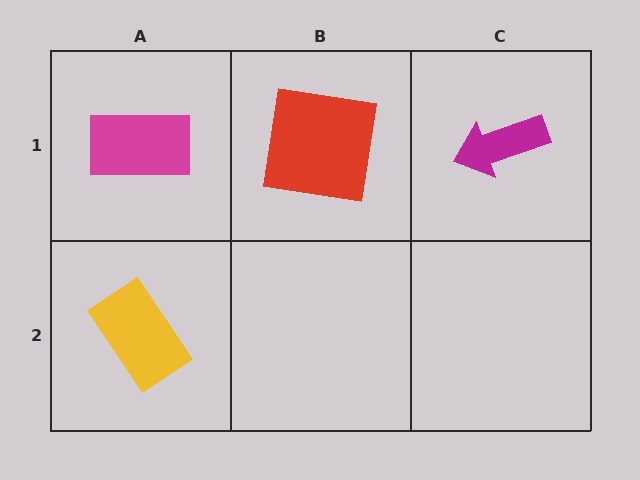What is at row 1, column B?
A red square.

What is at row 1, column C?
A magenta arrow.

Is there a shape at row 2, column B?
No, that cell is empty.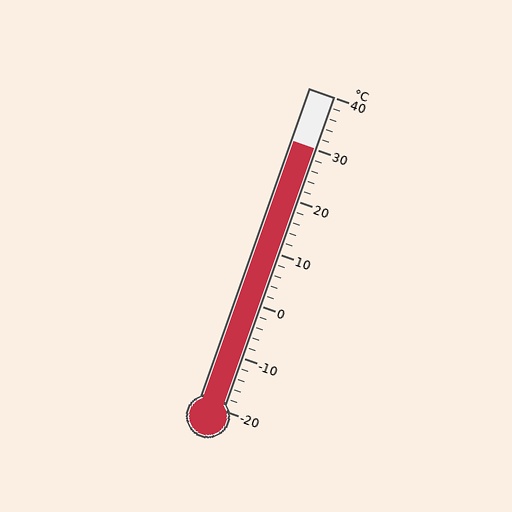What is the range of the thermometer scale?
The thermometer scale ranges from -20°C to 40°C.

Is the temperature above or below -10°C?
The temperature is above -10°C.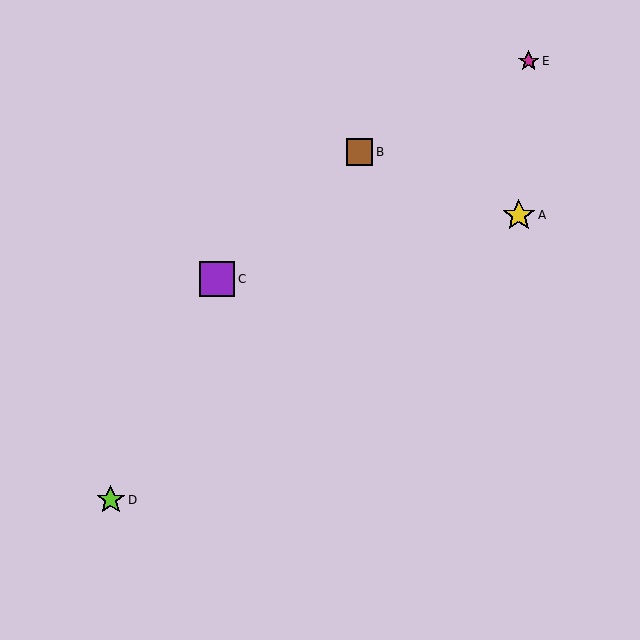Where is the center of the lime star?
The center of the lime star is at (111, 500).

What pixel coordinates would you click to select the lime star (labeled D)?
Click at (111, 500) to select the lime star D.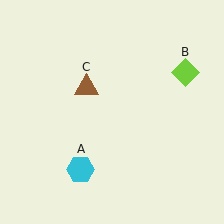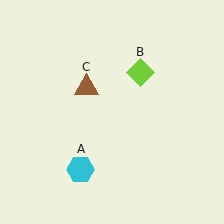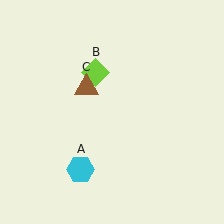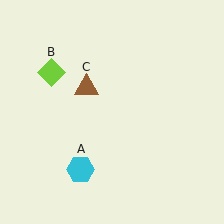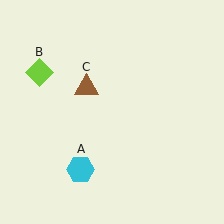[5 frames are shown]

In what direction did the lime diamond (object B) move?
The lime diamond (object B) moved left.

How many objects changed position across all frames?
1 object changed position: lime diamond (object B).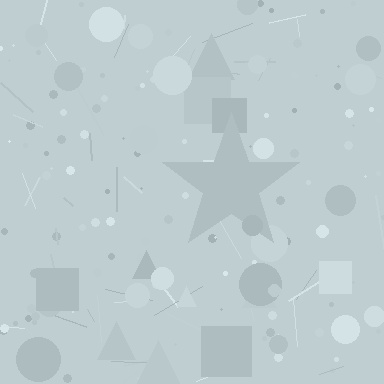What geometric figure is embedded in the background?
A star is embedded in the background.